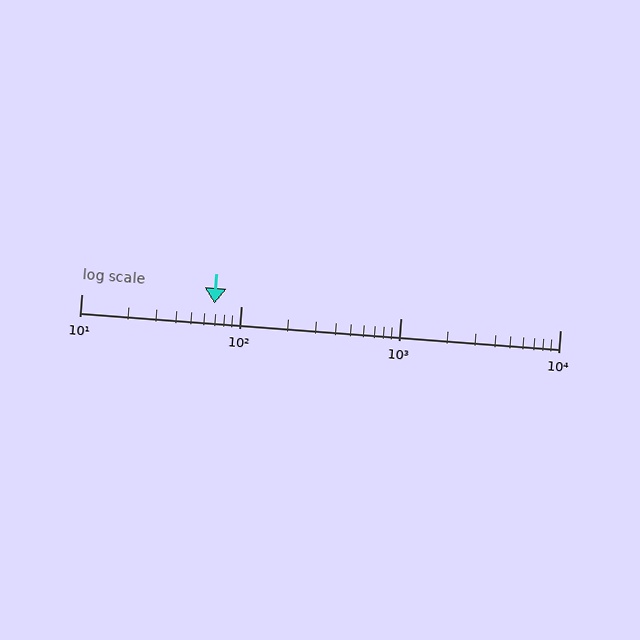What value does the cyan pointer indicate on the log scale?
The pointer indicates approximately 68.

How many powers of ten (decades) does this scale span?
The scale spans 3 decades, from 10 to 10000.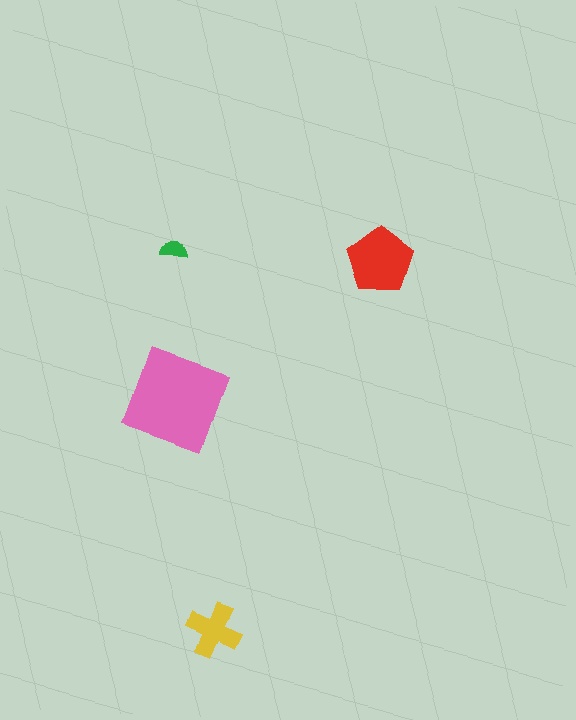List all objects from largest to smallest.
The pink square, the red pentagon, the yellow cross, the green semicircle.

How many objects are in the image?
There are 4 objects in the image.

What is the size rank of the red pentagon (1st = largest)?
2nd.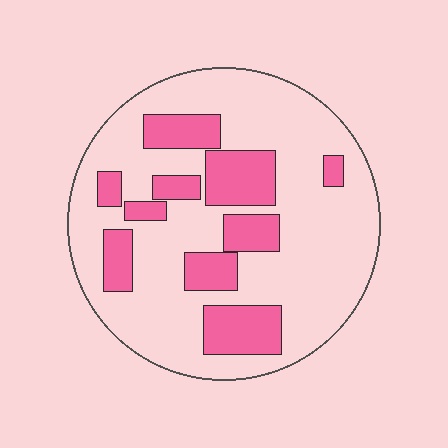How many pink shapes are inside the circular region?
10.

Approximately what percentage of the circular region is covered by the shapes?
Approximately 25%.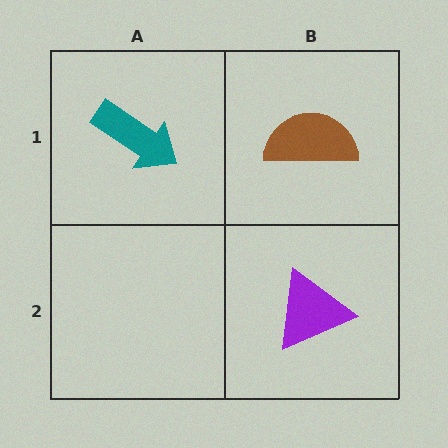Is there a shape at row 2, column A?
No, that cell is empty.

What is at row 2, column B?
A purple triangle.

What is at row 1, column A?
A teal arrow.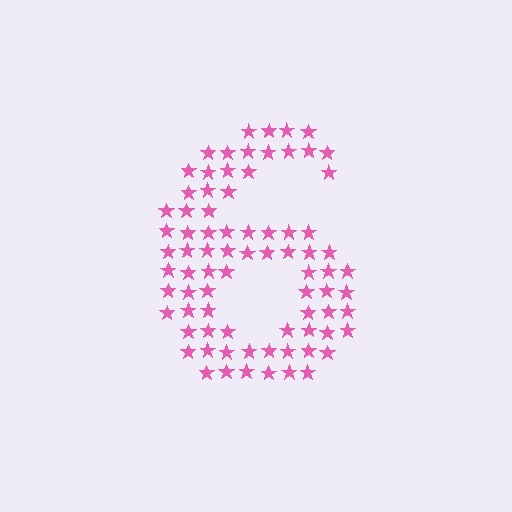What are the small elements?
The small elements are stars.